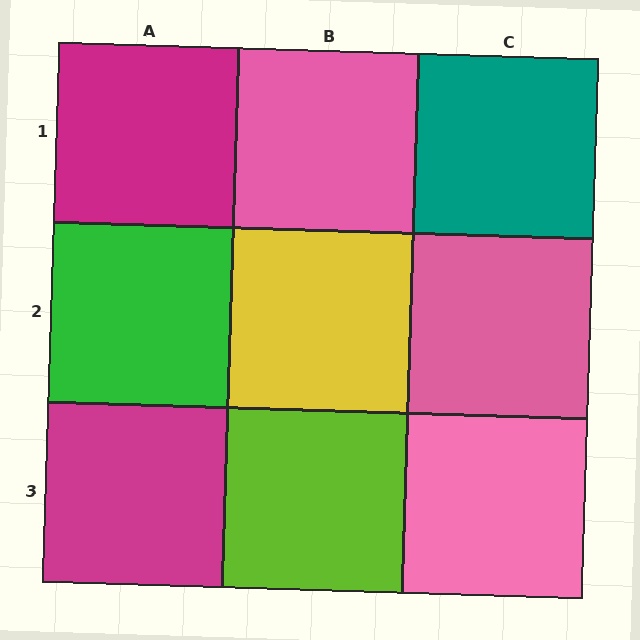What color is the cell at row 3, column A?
Magenta.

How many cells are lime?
1 cell is lime.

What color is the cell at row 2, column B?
Yellow.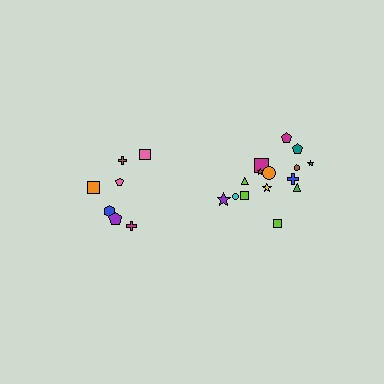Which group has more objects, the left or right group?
The right group.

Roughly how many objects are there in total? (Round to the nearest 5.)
Roughly 20 objects in total.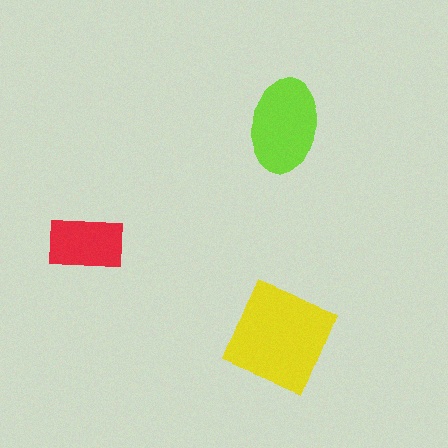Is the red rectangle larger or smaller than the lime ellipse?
Smaller.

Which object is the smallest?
The red rectangle.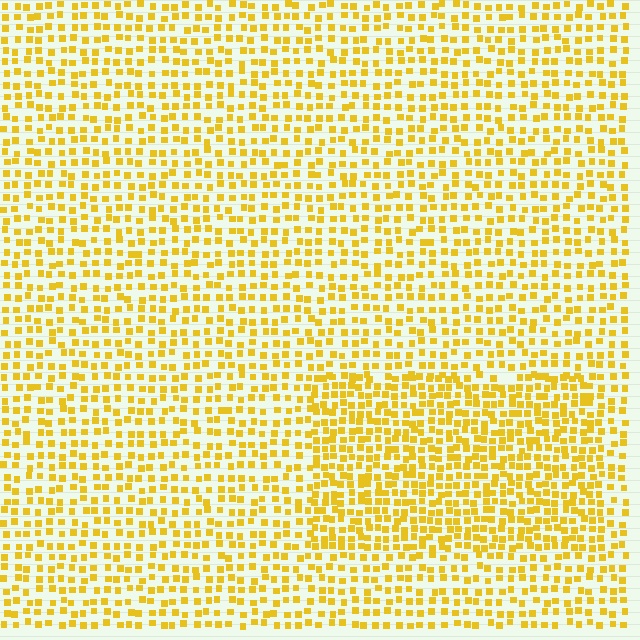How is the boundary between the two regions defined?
The boundary is defined by a change in element density (approximately 1.6x ratio). All elements are the same color, size, and shape.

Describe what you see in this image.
The image contains small yellow elements arranged at two different densities. A rectangle-shaped region is visible where the elements are more densely packed than the surrounding area.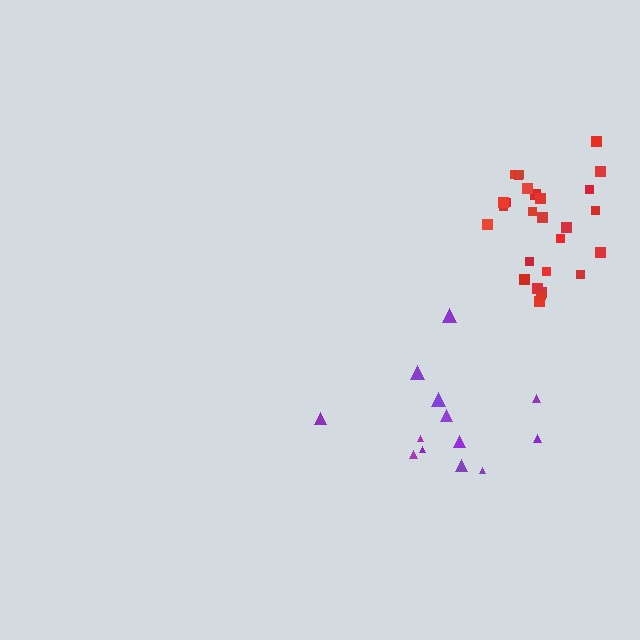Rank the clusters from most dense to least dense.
red, purple.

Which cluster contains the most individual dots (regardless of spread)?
Red (27).